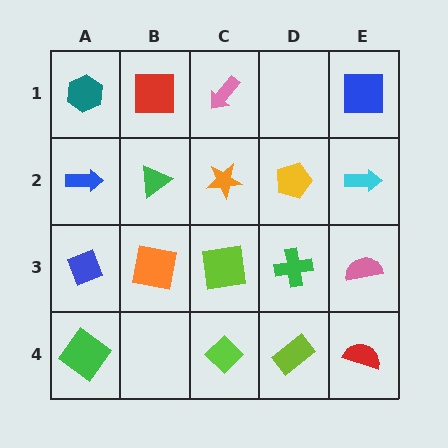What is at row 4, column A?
A green diamond.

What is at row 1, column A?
A teal hexagon.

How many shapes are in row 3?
5 shapes.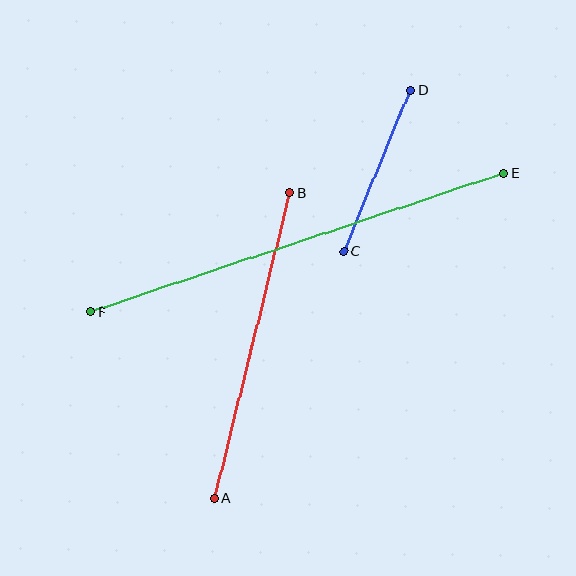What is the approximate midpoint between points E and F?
The midpoint is at approximately (297, 242) pixels.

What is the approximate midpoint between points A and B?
The midpoint is at approximately (252, 346) pixels.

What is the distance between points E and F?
The distance is approximately 436 pixels.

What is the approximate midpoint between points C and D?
The midpoint is at approximately (377, 170) pixels.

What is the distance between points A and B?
The distance is approximately 314 pixels.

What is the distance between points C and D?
The distance is approximately 175 pixels.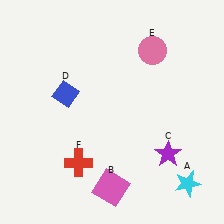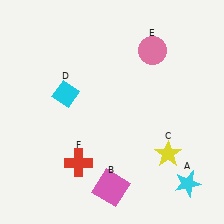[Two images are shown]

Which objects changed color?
C changed from purple to yellow. D changed from blue to cyan.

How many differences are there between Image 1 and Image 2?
There are 2 differences between the two images.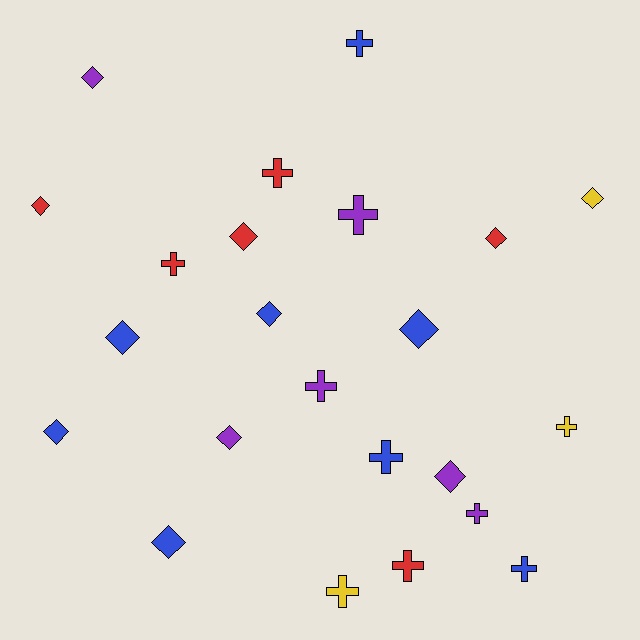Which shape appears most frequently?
Diamond, with 12 objects.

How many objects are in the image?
There are 23 objects.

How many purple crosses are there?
There are 3 purple crosses.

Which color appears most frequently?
Blue, with 8 objects.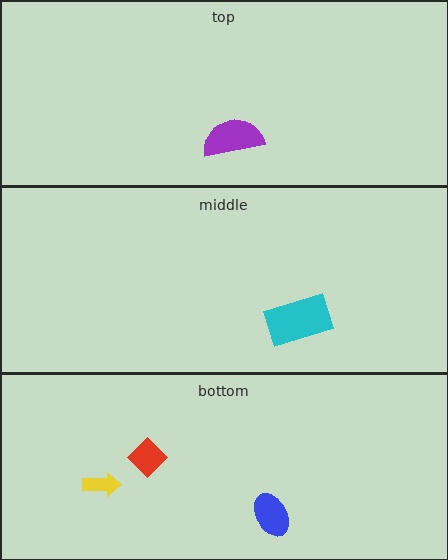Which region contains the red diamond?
The bottom region.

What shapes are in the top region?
The purple semicircle.